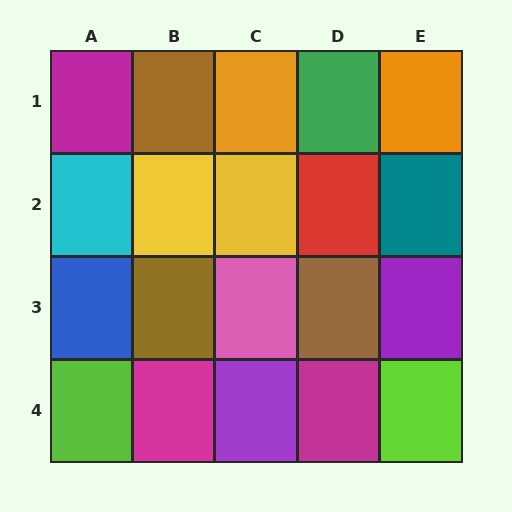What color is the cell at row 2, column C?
Yellow.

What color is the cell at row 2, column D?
Red.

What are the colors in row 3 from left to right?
Blue, brown, pink, brown, purple.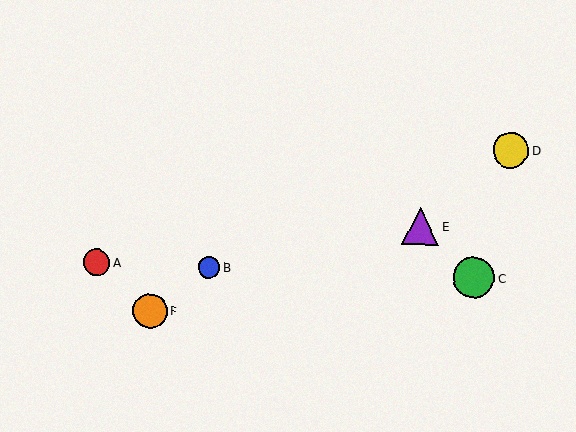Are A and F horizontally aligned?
No, A is at y≈263 and F is at y≈311.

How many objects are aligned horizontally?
3 objects (A, B, C) are aligned horizontally.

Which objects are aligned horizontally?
Objects A, B, C are aligned horizontally.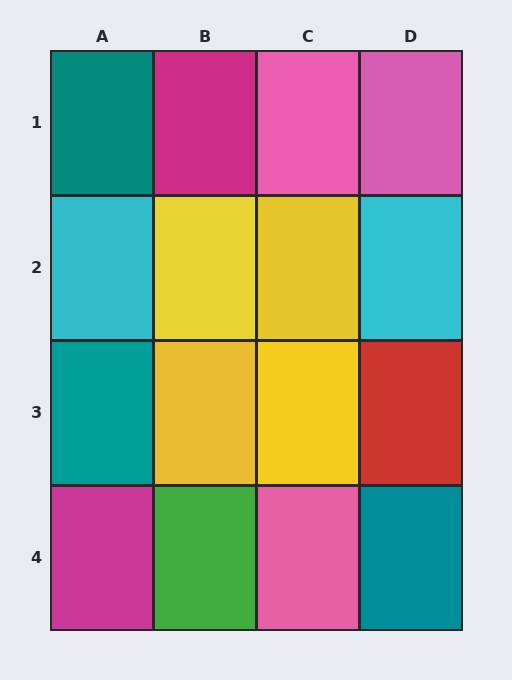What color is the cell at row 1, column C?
Pink.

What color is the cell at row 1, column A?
Teal.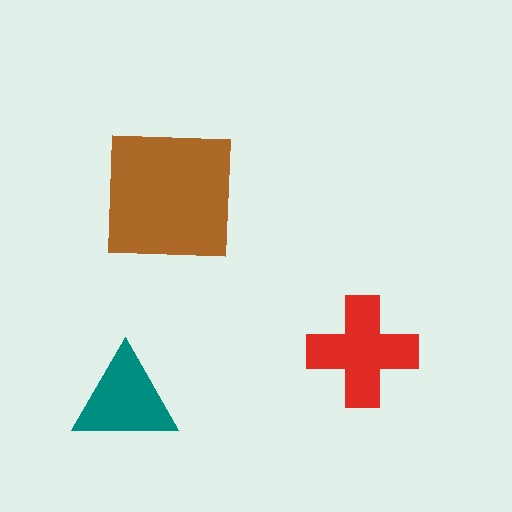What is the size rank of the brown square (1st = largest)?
1st.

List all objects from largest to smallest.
The brown square, the red cross, the teal triangle.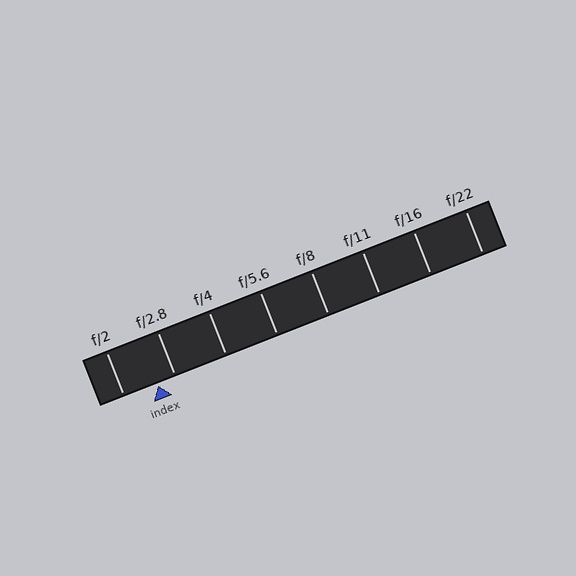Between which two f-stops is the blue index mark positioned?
The index mark is between f/2 and f/2.8.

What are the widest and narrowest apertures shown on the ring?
The widest aperture shown is f/2 and the narrowest is f/22.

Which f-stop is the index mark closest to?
The index mark is closest to f/2.8.